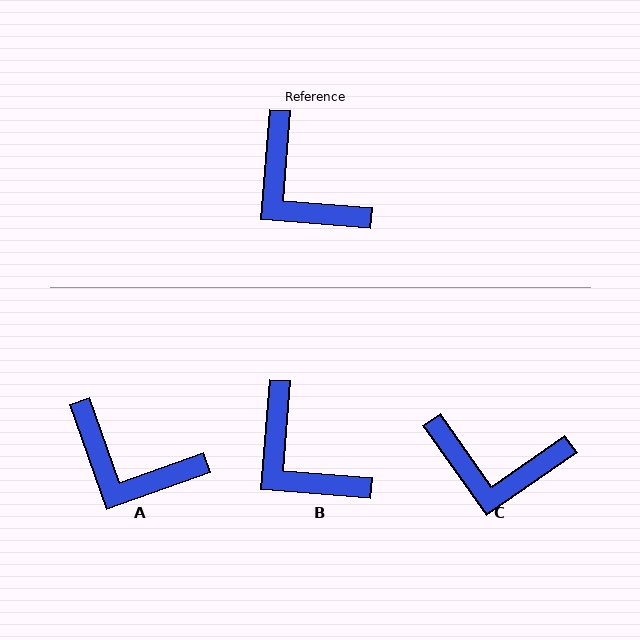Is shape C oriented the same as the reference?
No, it is off by about 40 degrees.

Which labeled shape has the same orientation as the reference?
B.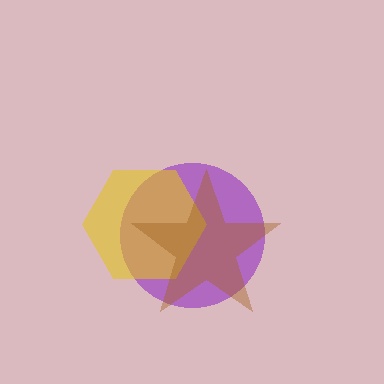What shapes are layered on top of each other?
The layered shapes are: a purple circle, a yellow hexagon, a brown star.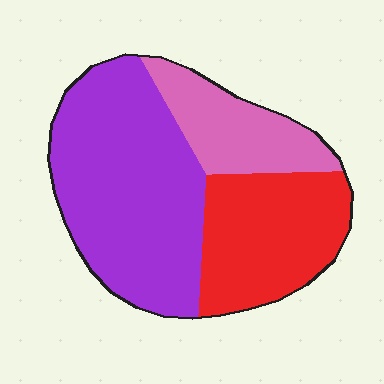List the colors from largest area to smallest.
From largest to smallest: purple, red, pink.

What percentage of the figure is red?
Red takes up between a quarter and a half of the figure.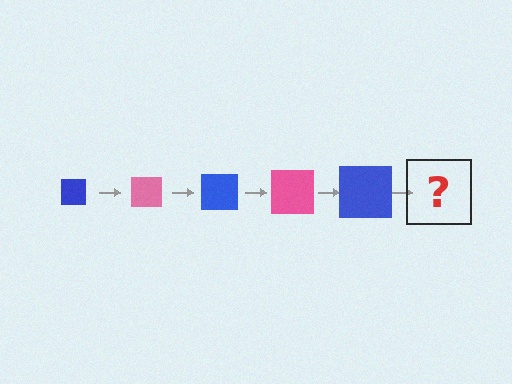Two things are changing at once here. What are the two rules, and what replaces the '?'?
The two rules are that the square grows larger each step and the color cycles through blue and pink. The '?' should be a pink square, larger than the previous one.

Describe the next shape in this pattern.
It should be a pink square, larger than the previous one.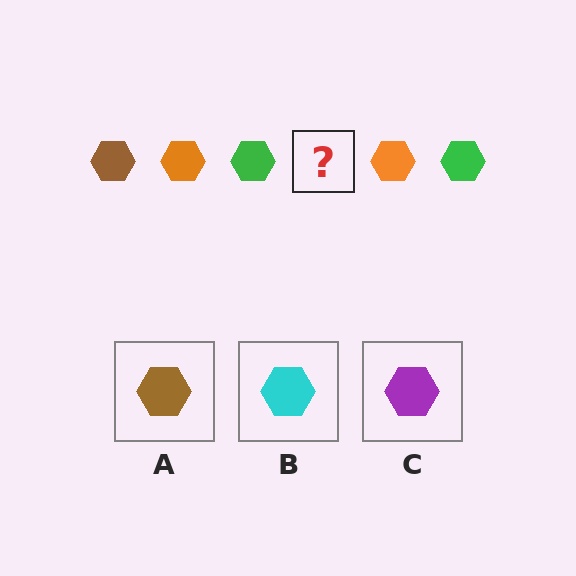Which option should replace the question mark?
Option A.